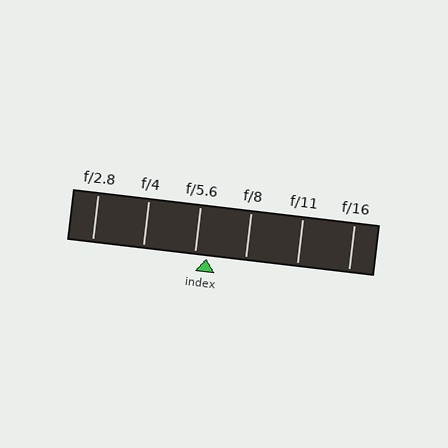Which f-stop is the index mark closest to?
The index mark is closest to f/5.6.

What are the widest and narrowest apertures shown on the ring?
The widest aperture shown is f/2.8 and the narrowest is f/16.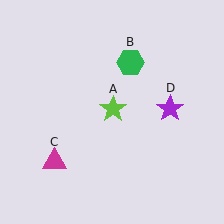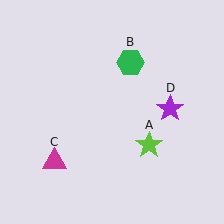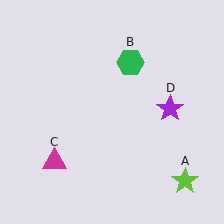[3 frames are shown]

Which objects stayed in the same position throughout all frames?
Green hexagon (object B) and magenta triangle (object C) and purple star (object D) remained stationary.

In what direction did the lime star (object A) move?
The lime star (object A) moved down and to the right.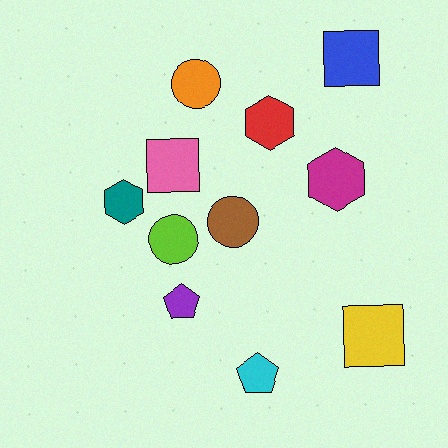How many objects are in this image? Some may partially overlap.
There are 11 objects.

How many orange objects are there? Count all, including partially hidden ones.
There is 1 orange object.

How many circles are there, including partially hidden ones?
There are 3 circles.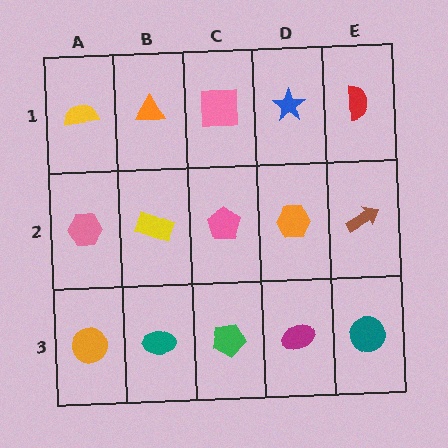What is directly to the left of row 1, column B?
A yellow semicircle.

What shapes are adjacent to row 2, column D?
A blue star (row 1, column D), a magenta ellipse (row 3, column D), a pink pentagon (row 2, column C), a brown arrow (row 2, column E).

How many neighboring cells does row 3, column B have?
3.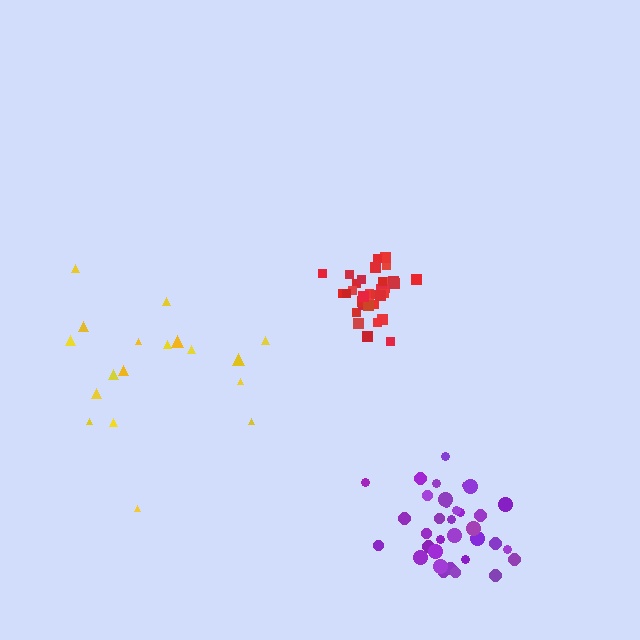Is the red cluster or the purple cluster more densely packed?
Red.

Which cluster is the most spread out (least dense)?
Yellow.